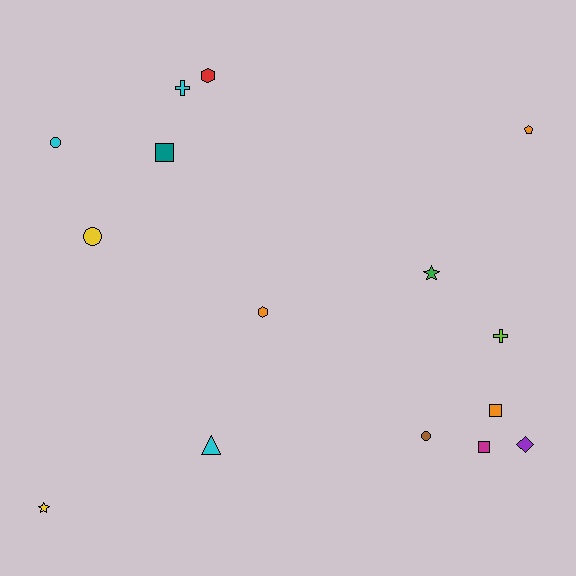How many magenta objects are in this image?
There is 1 magenta object.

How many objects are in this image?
There are 15 objects.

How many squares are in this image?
There are 3 squares.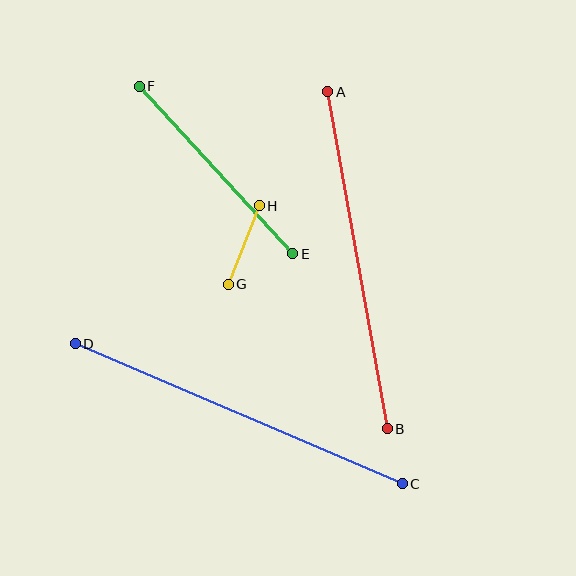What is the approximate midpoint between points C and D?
The midpoint is at approximately (239, 414) pixels.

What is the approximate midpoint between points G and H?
The midpoint is at approximately (244, 245) pixels.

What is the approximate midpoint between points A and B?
The midpoint is at approximately (357, 260) pixels.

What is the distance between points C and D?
The distance is approximately 356 pixels.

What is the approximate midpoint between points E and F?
The midpoint is at approximately (216, 170) pixels.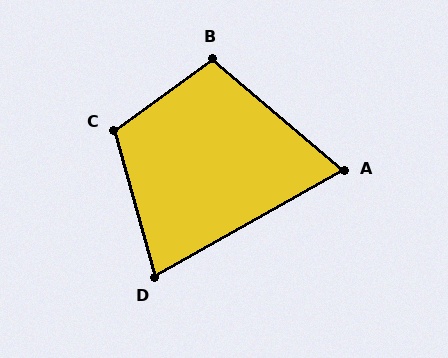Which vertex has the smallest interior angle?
A, at approximately 70 degrees.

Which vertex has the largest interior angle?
C, at approximately 110 degrees.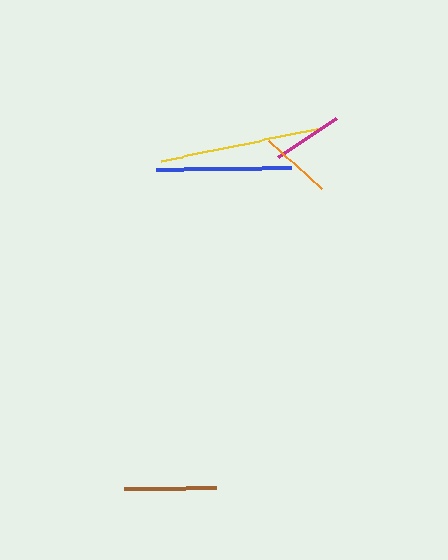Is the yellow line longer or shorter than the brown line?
The yellow line is longer than the brown line.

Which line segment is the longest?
The yellow line is the longest at approximately 163 pixels.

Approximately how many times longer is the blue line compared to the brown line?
The blue line is approximately 1.5 times the length of the brown line.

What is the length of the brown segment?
The brown segment is approximately 92 pixels long.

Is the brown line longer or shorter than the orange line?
The brown line is longer than the orange line.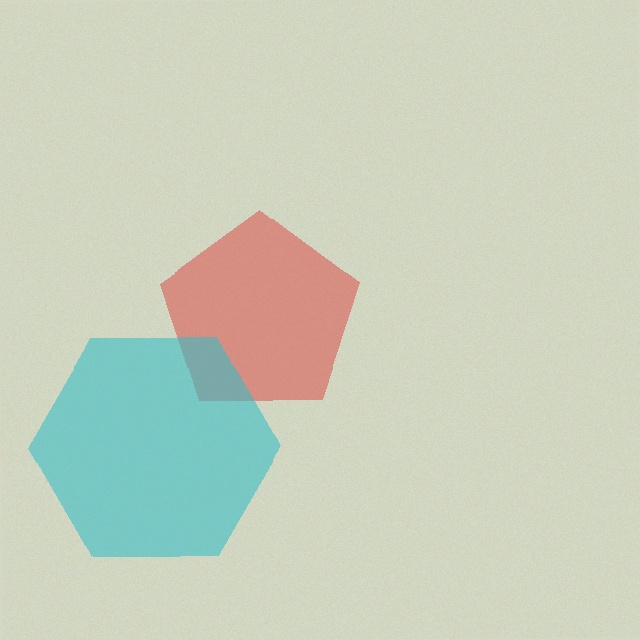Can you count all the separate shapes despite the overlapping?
Yes, there are 2 separate shapes.